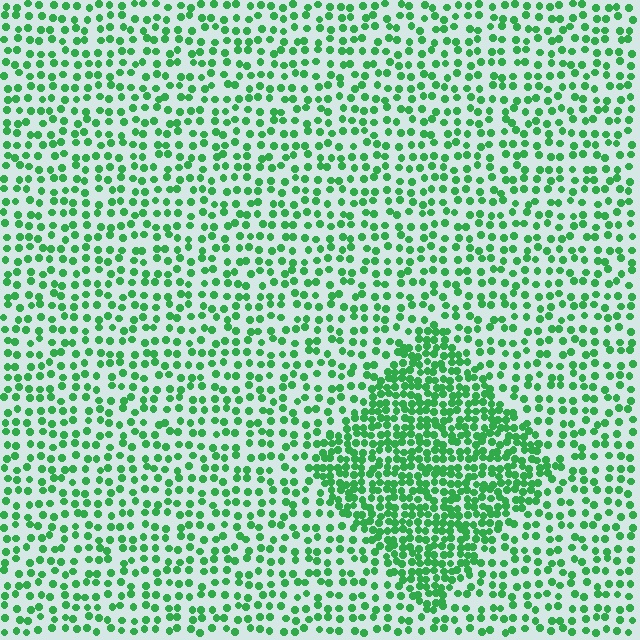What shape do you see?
I see a diamond.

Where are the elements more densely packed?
The elements are more densely packed inside the diamond boundary.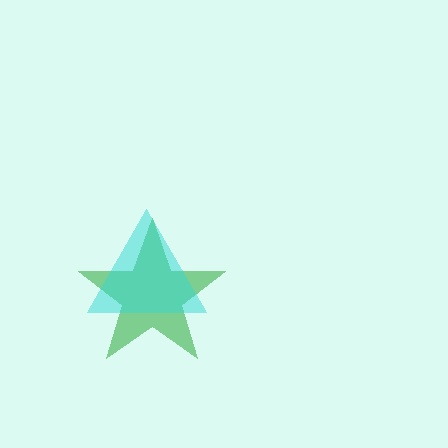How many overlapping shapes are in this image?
There are 2 overlapping shapes in the image.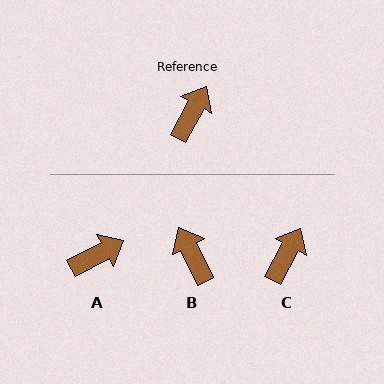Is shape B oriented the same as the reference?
No, it is off by about 55 degrees.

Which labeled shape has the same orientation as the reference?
C.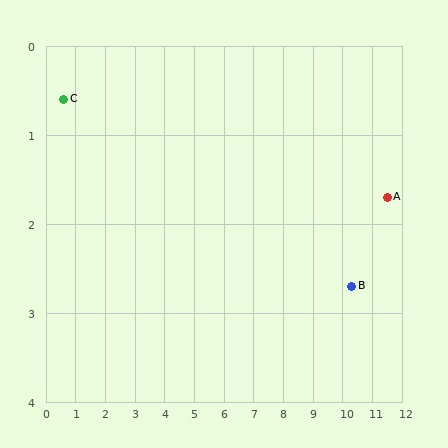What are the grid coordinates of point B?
Point B is at approximately (10.3, 2.7).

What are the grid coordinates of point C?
Point C is at approximately (0.6, 0.6).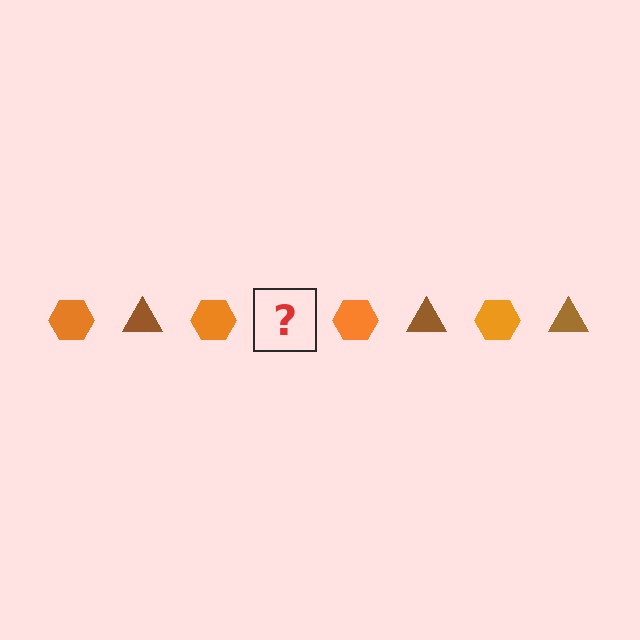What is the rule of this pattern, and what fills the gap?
The rule is that the pattern alternates between orange hexagon and brown triangle. The gap should be filled with a brown triangle.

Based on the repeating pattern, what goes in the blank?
The blank should be a brown triangle.